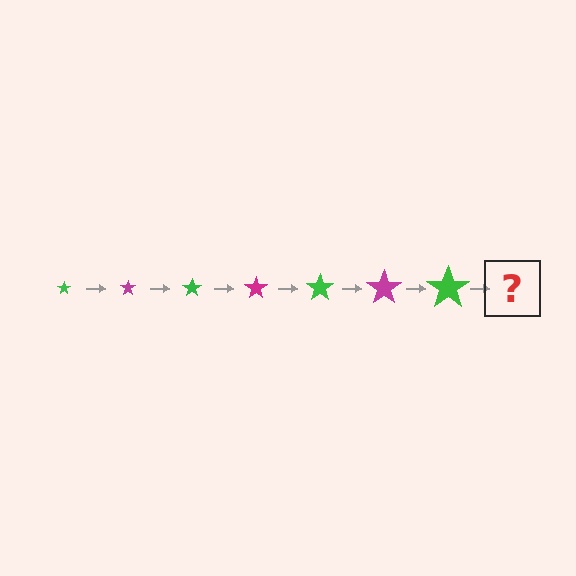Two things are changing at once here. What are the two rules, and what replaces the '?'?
The two rules are that the star grows larger each step and the color cycles through green and magenta. The '?' should be a magenta star, larger than the previous one.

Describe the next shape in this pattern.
It should be a magenta star, larger than the previous one.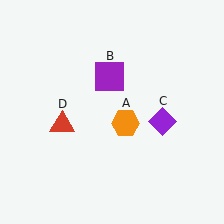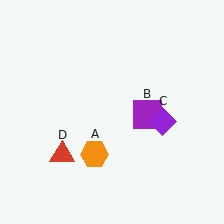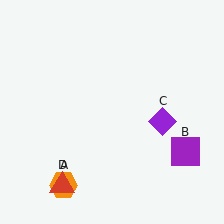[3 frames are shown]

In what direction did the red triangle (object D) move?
The red triangle (object D) moved down.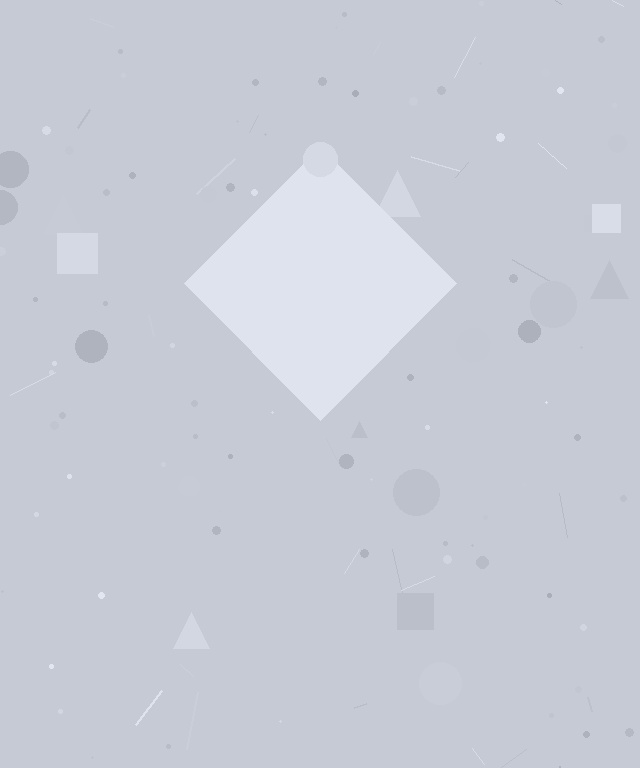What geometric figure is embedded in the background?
A diamond is embedded in the background.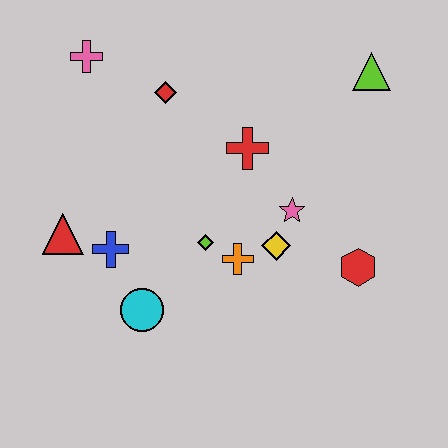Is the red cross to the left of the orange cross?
No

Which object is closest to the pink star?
The yellow diamond is closest to the pink star.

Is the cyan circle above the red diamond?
No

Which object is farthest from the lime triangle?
The red triangle is farthest from the lime triangle.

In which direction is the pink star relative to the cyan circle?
The pink star is to the right of the cyan circle.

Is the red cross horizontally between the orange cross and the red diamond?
No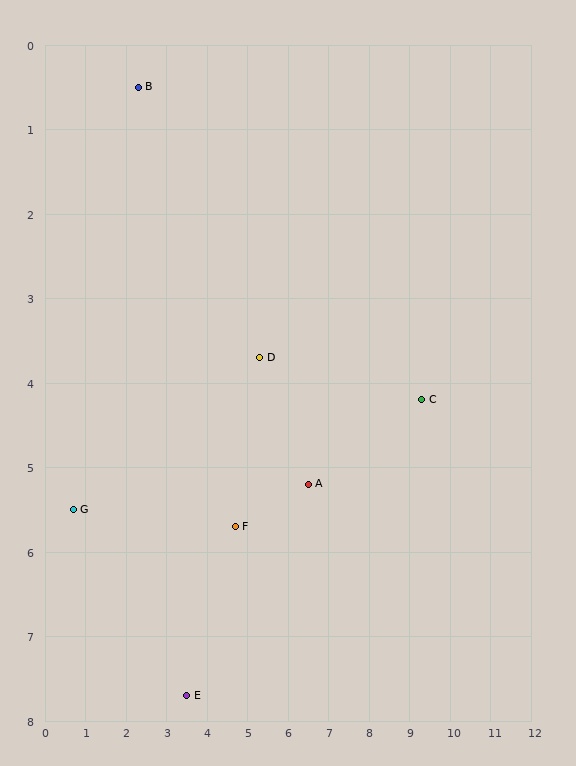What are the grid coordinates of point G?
Point G is at approximately (0.7, 5.5).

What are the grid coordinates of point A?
Point A is at approximately (6.5, 5.2).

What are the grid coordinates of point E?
Point E is at approximately (3.5, 7.7).